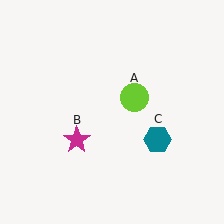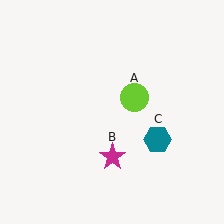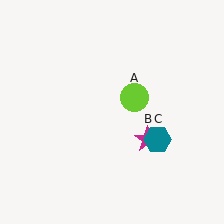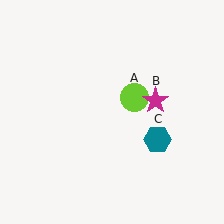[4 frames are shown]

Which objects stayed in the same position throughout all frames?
Lime circle (object A) and teal hexagon (object C) remained stationary.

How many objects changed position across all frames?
1 object changed position: magenta star (object B).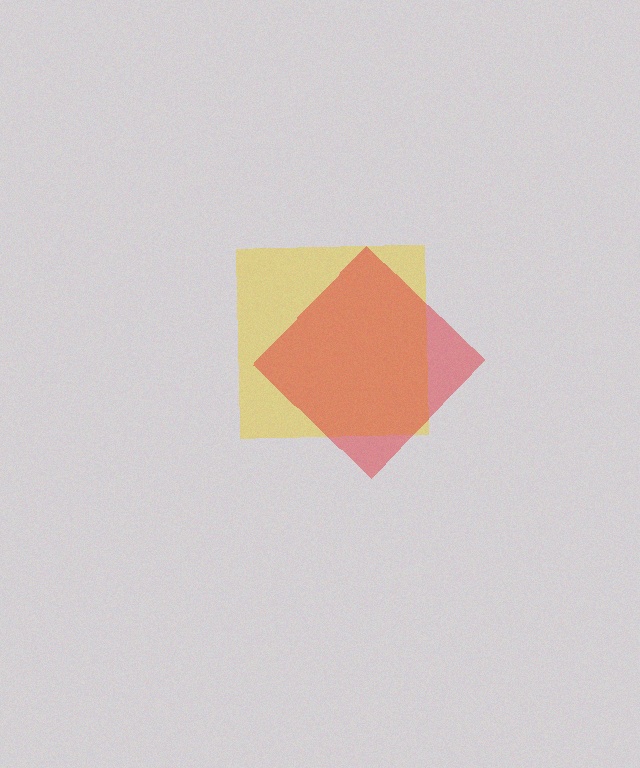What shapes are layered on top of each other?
The layered shapes are: a yellow square, a red diamond.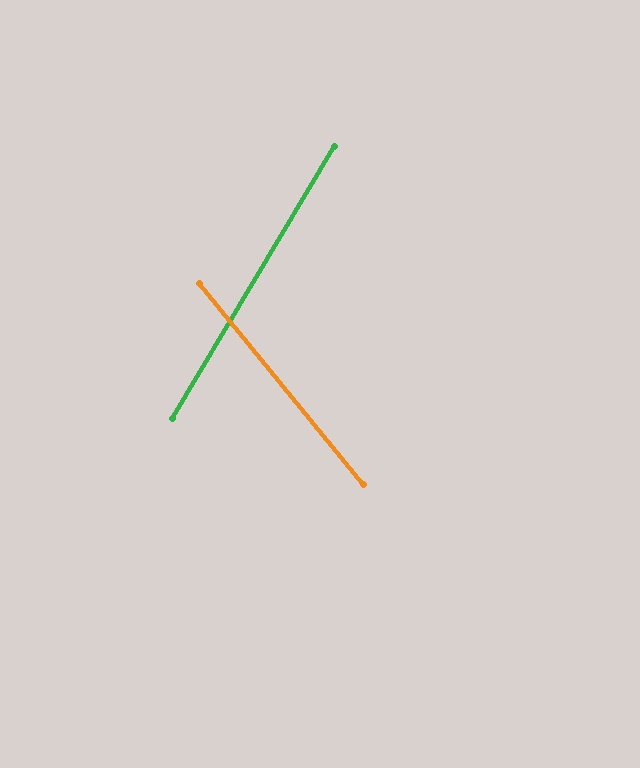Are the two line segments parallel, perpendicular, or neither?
Neither parallel nor perpendicular — they differ by about 70°.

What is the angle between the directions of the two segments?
Approximately 70 degrees.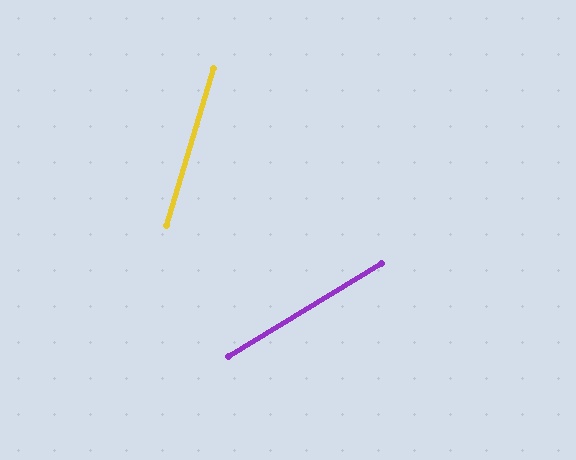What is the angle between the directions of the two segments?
Approximately 42 degrees.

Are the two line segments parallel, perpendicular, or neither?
Neither parallel nor perpendicular — they differ by about 42°.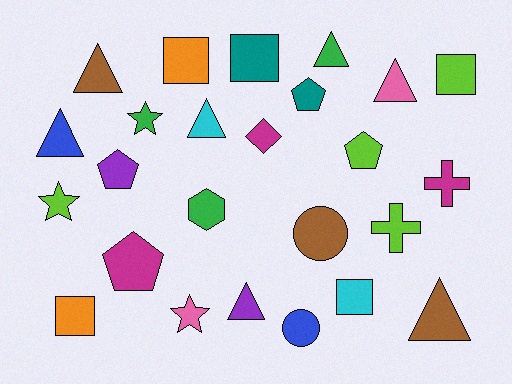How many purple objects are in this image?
There are 2 purple objects.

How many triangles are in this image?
There are 7 triangles.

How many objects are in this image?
There are 25 objects.